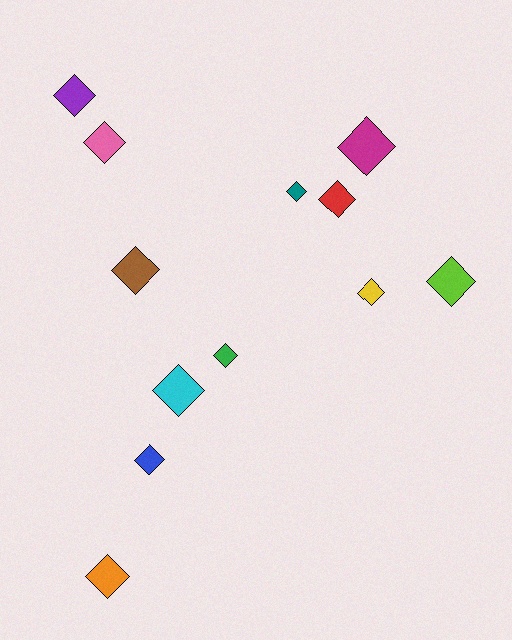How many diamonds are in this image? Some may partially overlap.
There are 12 diamonds.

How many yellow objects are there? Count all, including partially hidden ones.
There is 1 yellow object.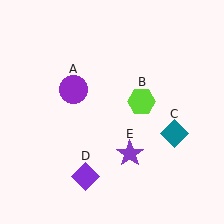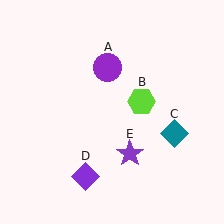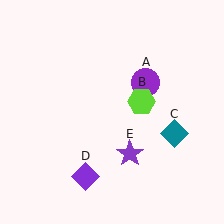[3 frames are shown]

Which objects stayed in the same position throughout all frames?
Lime hexagon (object B) and teal diamond (object C) and purple diamond (object D) and purple star (object E) remained stationary.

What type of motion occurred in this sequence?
The purple circle (object A) rotated clockwise around the center of the scene.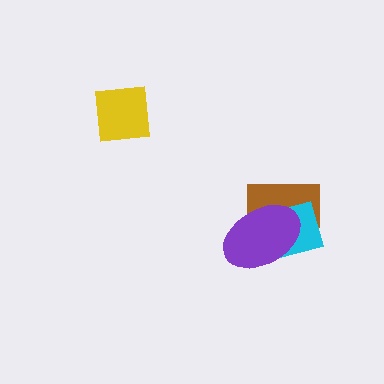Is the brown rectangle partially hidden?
Yes, it is partially covered by another shape.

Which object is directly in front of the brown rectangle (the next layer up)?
The cyan diamond is directly in front of the brown rectangle.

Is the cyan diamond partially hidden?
Yes, it is partially covered by another shape.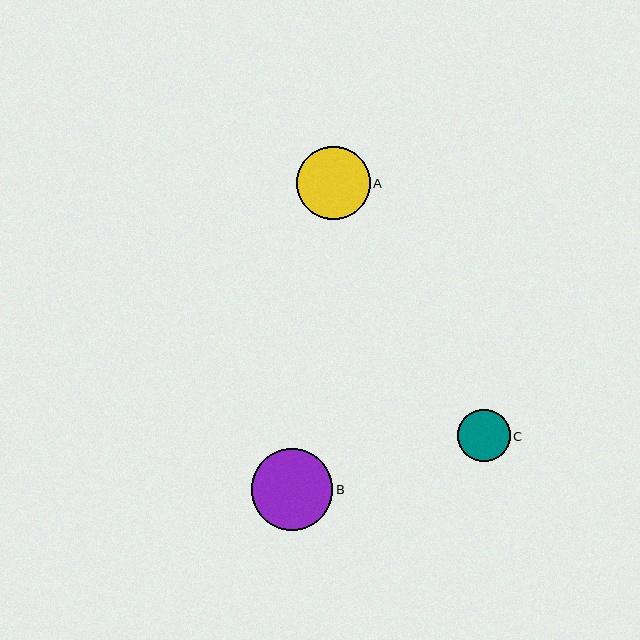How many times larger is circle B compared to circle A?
Circle B is approximately 1.1 times the size of circle A.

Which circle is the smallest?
Circle C is the smallest with a size of approximately 52 pixels.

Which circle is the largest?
Circle B is the largest with a size of approximately 82 pixels.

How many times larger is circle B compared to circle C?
Circle B is approximately 1.6 times the size of circle C.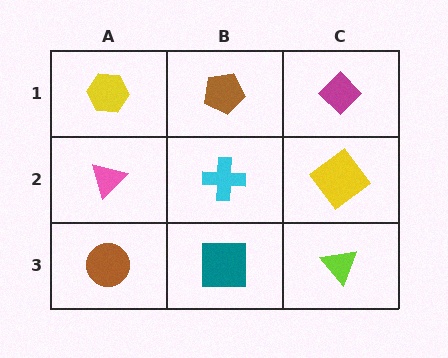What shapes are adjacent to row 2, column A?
A yellow hexagon (row 1, column A), a brown circle (row 3, column A), a cyan cross (row 2, column B).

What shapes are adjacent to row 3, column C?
A yellow diamond (row 2, column C), a teal square (row 3, column B).